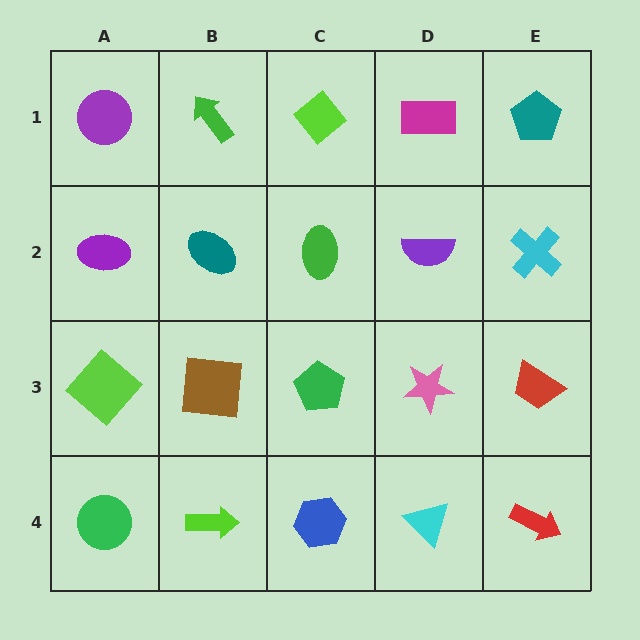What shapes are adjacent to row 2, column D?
A magenta rectangle (row 1, column D), a pink star (row 3, column D), a green ellipse (row 2, column C), a cyan cross (row 2, column E).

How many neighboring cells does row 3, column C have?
4.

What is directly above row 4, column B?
A brown square.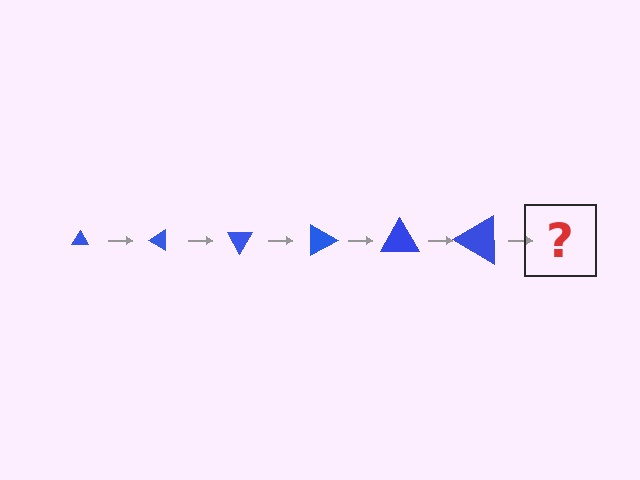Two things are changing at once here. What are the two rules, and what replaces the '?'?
The two rules are that the triangle grows larger each step and it rotates 30 degrees each step. The '?' should be a triangle, larger than the previous one and rotated 180 degrees from the start.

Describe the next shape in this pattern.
It should be a triangle, larger than the previous one and rotated 180 degrees from the start.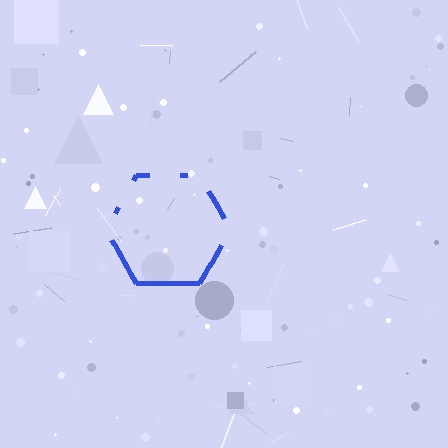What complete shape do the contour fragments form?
The contour fragments form a hexagon.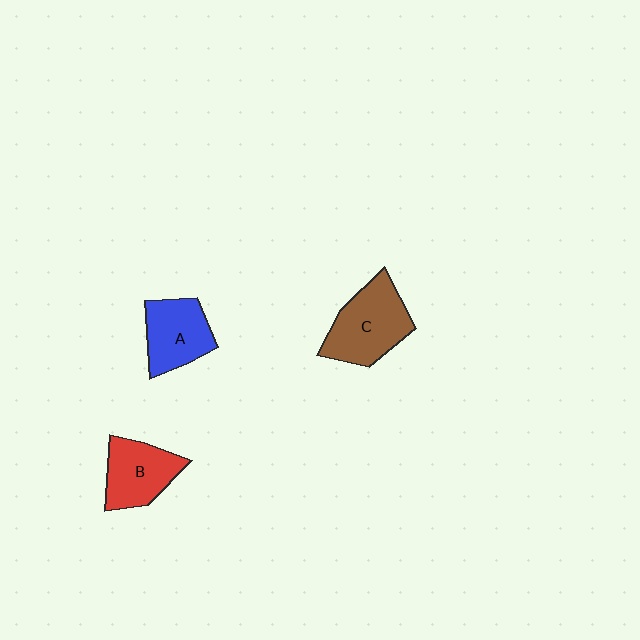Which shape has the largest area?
Shape C (brown).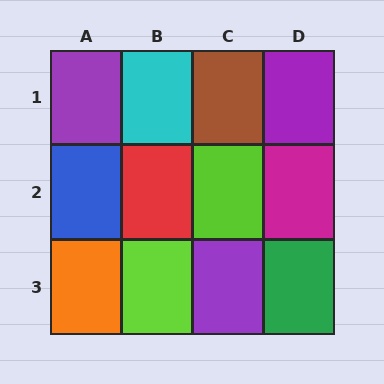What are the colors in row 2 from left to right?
Blue, red, lime, magenta.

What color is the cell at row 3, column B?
Lime.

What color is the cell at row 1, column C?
Brown.